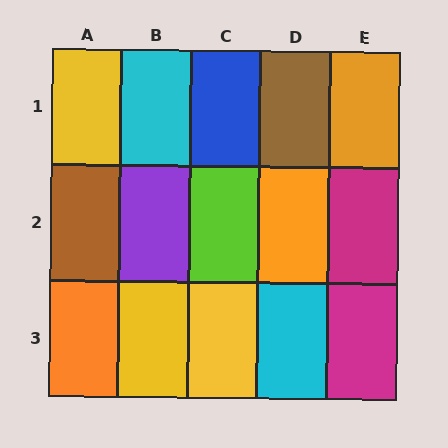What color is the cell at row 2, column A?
Brown.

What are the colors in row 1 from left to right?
Yellow, cyan, blue, brown, orange.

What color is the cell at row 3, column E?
Magenta.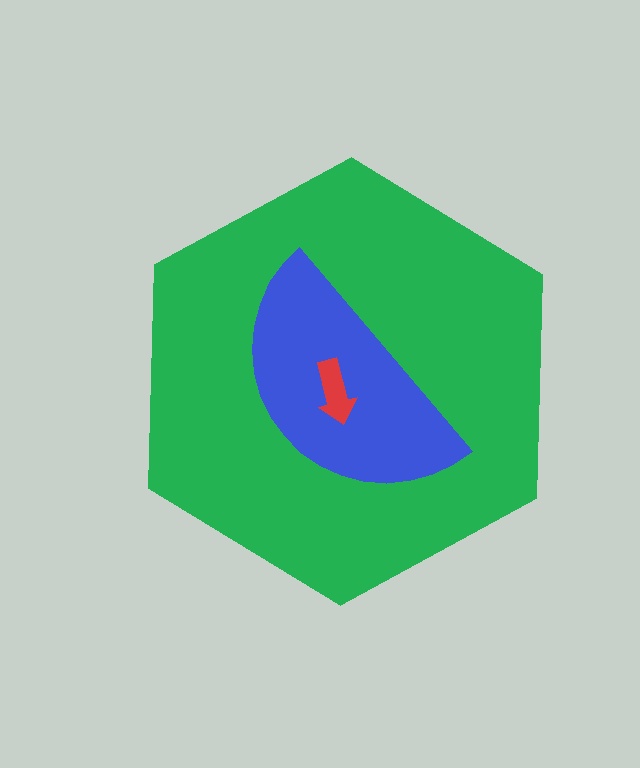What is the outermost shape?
The green hexagon.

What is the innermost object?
The red arrow.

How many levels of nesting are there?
3.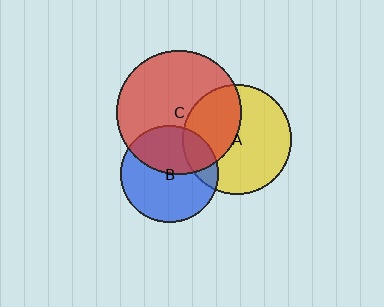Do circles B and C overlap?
Yes.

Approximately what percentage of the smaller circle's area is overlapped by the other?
Approximately 40%.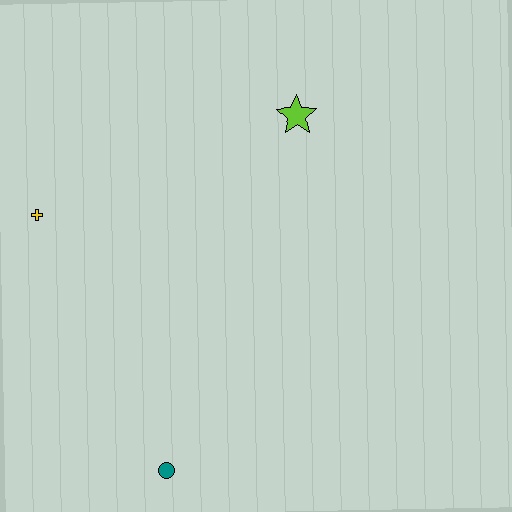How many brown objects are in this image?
There are no brown objects.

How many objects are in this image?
There are 3 objects.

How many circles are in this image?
There is 1 circle.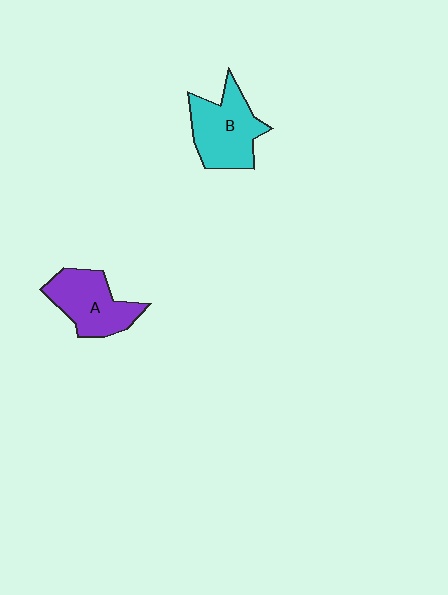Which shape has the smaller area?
Shape A (purple).